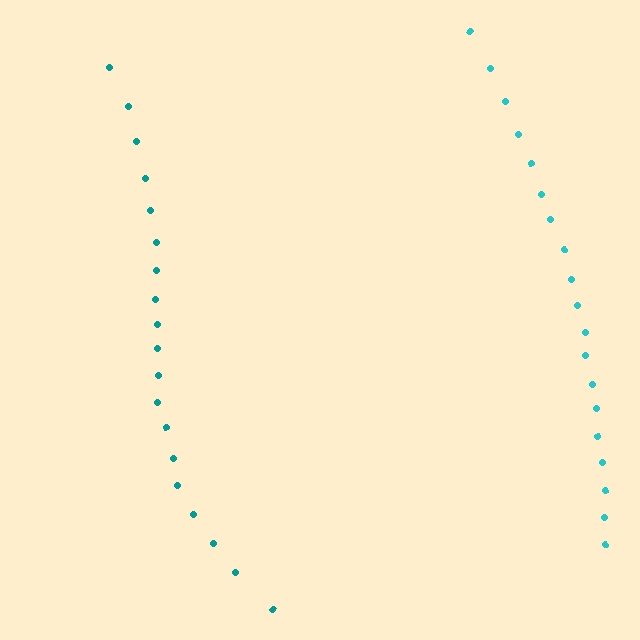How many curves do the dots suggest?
There are 2 distinct paths.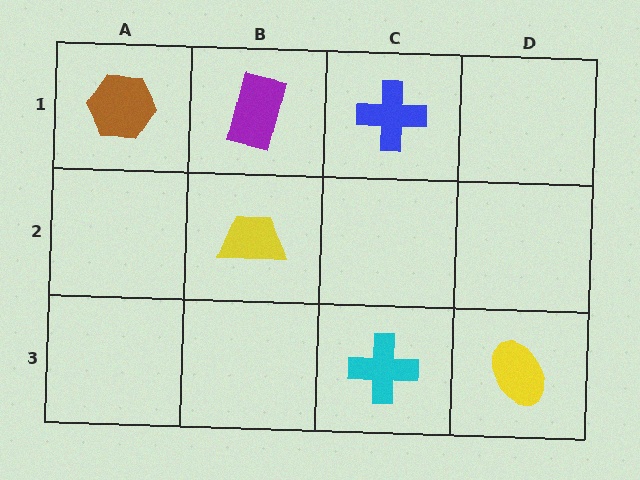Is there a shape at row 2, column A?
No, that cell is empty.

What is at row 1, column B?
A purple rectangle.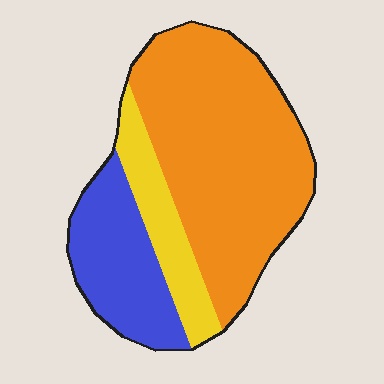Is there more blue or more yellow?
Blue.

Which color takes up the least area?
Yellow, at roughly 15%.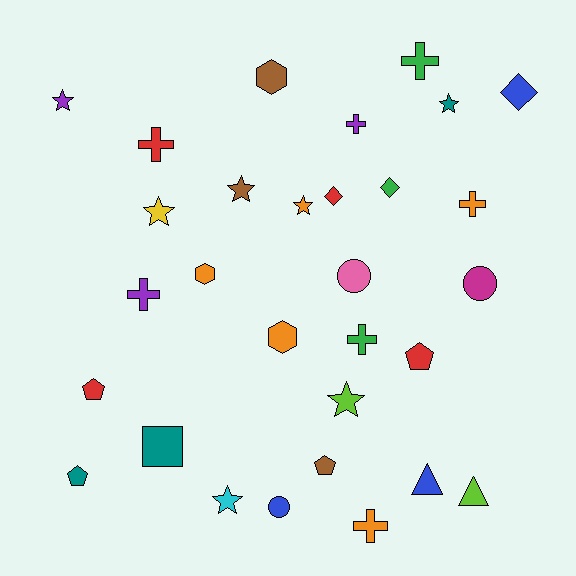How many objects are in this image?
There are 30 objects.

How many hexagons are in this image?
There are 3 hexagons.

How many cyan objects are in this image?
There is 1 cyan object.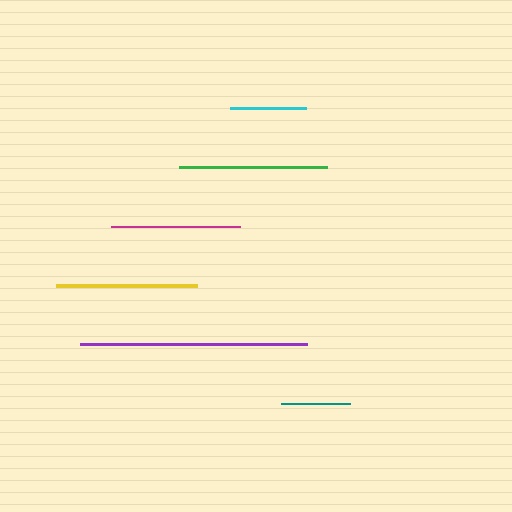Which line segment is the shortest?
The teal line is the shortest at approximately 69 pixels.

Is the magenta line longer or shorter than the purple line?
The purple line is longer than the magenta line.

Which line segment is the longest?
The purple line is the longest at approximately 227 pixels.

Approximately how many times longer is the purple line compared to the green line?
The purple line is approximately 1.5 times the length of the green line.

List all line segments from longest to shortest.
From longest to shortest: purple, green, yellow, magenta, cyan, teal.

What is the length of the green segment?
The green segment is approximately 148 pixels long.